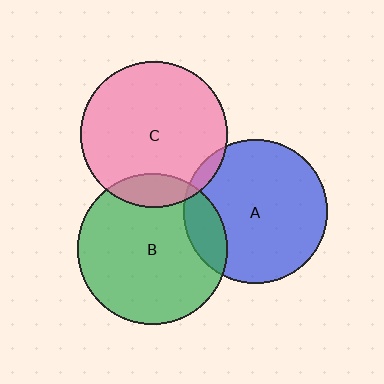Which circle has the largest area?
Circle B (green).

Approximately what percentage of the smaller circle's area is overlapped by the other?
Approximately 5%.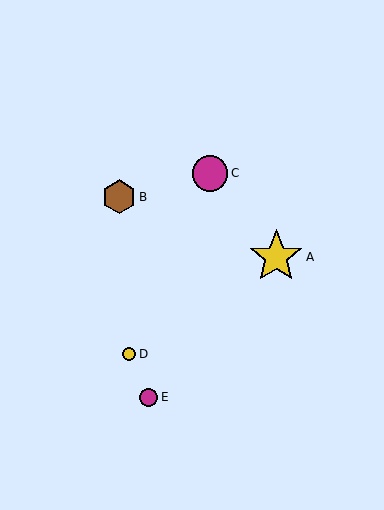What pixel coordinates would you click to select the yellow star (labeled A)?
Click at (276, 257) to select the yellow star A.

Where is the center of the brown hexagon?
The center of the brown hexagon is at (119, 197).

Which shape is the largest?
The yellow star (labeled A) is the largest.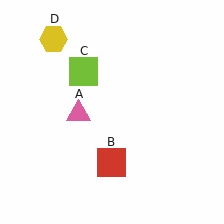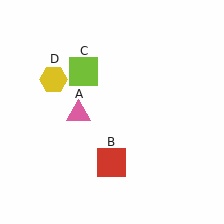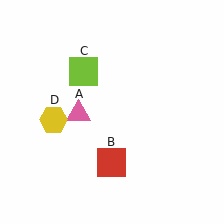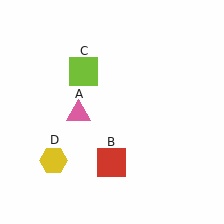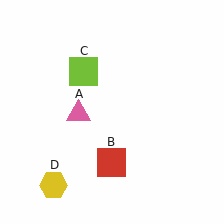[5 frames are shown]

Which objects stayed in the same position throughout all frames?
Pink triangle (object A) and red square (object B) and lime square (object C) remained stationary.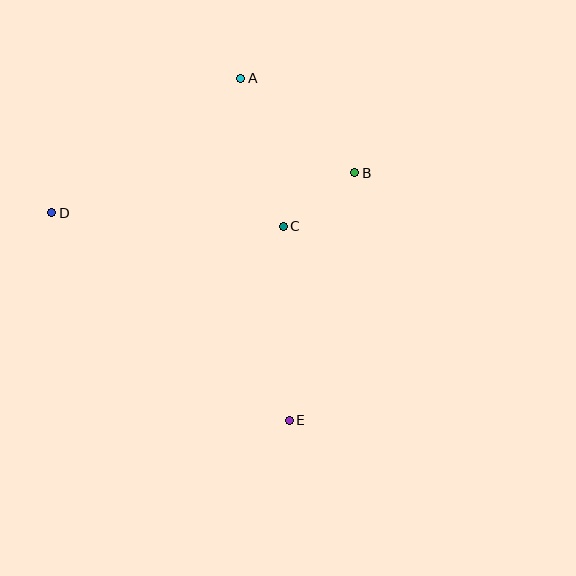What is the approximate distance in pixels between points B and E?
The distance between B and E is approximately 256 pixels.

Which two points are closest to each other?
Points B and C are closest to each other.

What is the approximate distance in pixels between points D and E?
The distance between D and E is approximately 316 pixels.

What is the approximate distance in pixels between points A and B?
The distance between A and B is approximately 148 pixels.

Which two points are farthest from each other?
Points A and E are farthest from each other.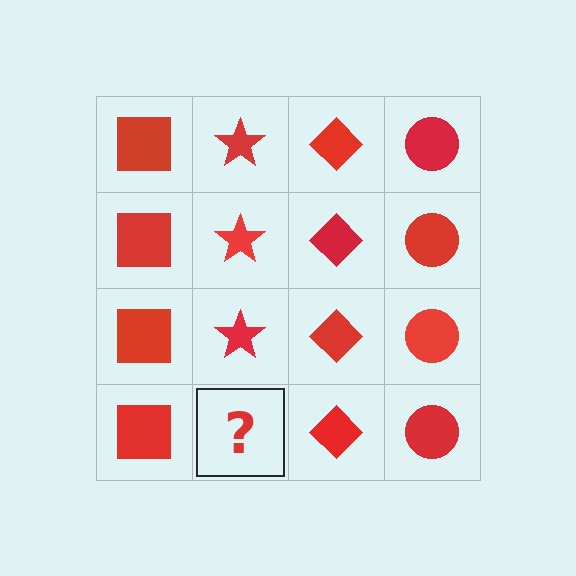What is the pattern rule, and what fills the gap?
The rule is that each column has a consistent shape. The gap should be filled with a red star.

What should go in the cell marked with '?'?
The missing cell should contain a red star.